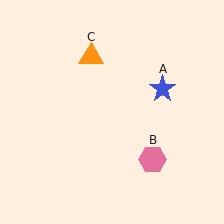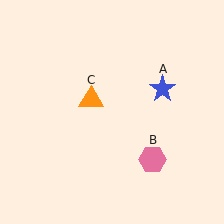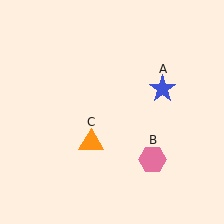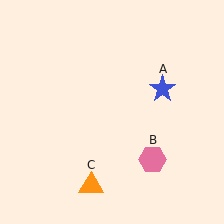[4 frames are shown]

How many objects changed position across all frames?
1 object changed position: orange triangle (object C).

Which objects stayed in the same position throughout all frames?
Blue star (object A) and pink hexagon (object B) remained stationary.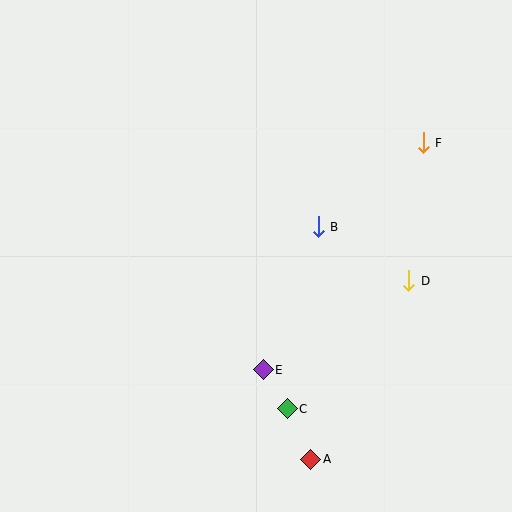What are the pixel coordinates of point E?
Point E is at (263, 370).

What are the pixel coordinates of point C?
Point C is at (287, 409).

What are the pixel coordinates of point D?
Point D is at (409, 281).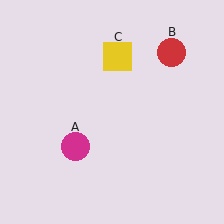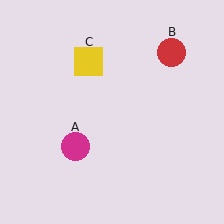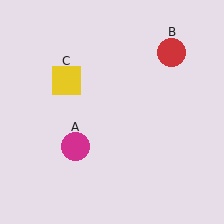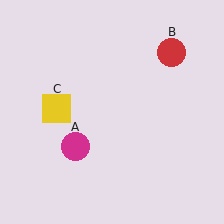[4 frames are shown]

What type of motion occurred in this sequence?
The yellow square (object C) rotated counterclockwise around the center of the scene.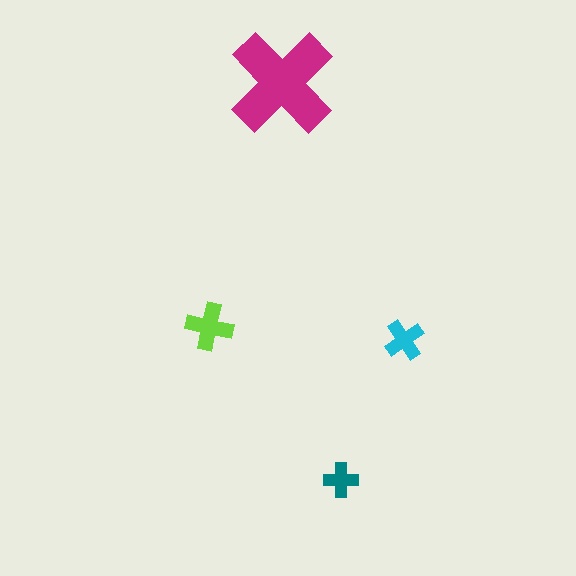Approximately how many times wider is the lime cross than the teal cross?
About 1.5 times wider.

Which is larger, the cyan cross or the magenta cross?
The magenta one.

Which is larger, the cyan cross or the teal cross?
The cyan one.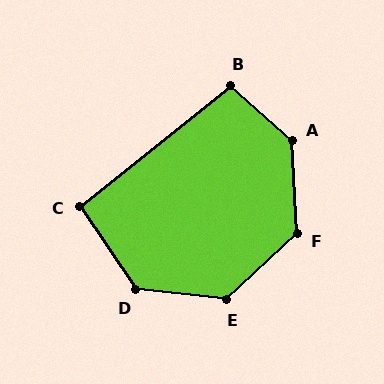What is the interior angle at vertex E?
Approximately 131 degrees (obtuse).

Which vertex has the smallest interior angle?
C, at approximately 95 degrees.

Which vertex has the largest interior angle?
A, at approximately 134 degrees.